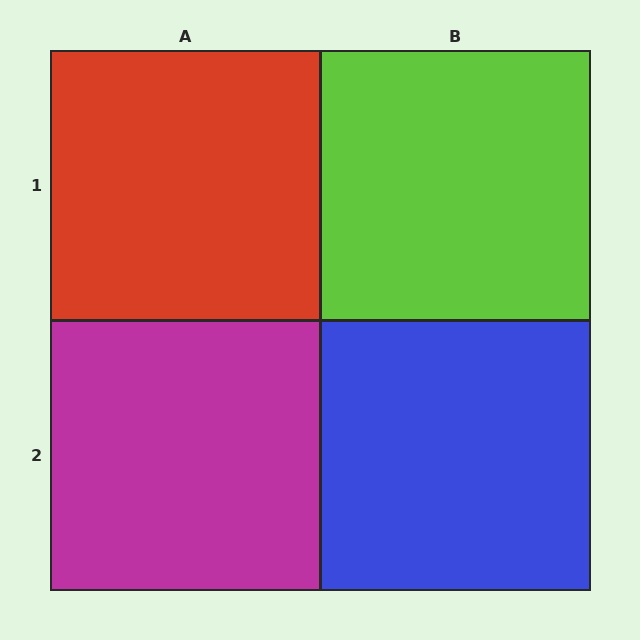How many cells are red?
1 cell is red.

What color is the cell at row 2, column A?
Magenta.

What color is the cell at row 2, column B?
Blue.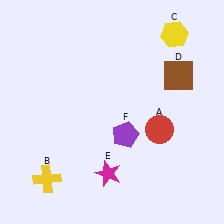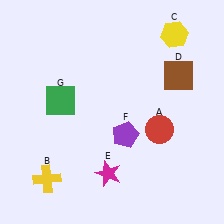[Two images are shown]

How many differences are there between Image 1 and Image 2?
There is 1 difference between the two images.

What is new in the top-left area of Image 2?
A green square (G) was added in the top-left area of Image 2.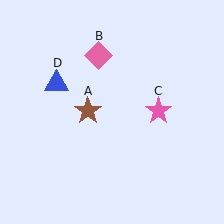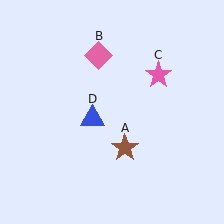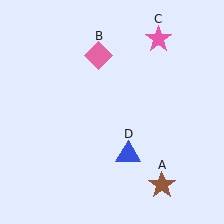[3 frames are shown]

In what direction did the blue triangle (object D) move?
The blue triangle (object D) moved down and to the right.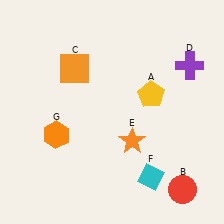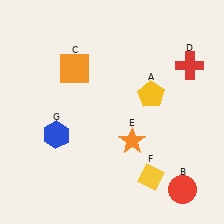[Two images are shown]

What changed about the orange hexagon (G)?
In Image 1, G is orange. In Image 2, it changed to blue.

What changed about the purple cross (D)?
In Image 1, D is purple. In Image 2, it changed to red.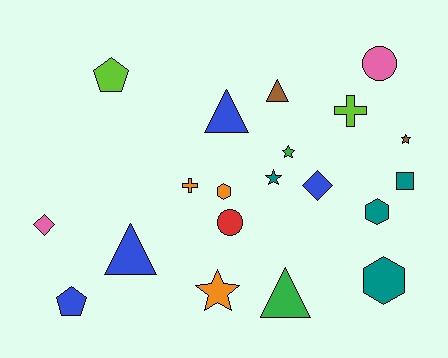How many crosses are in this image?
There are 2 crosses.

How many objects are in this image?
There are 20 objects.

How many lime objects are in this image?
There are 2 lime objects.